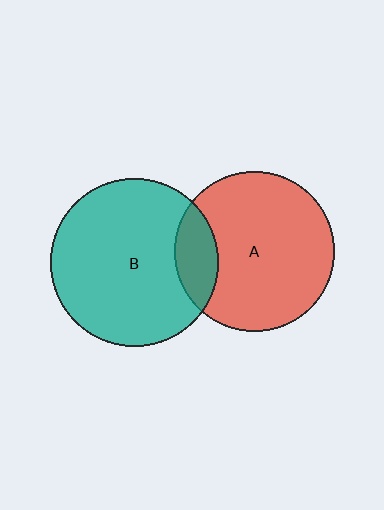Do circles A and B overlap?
Yes.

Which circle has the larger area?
Circle B (teal).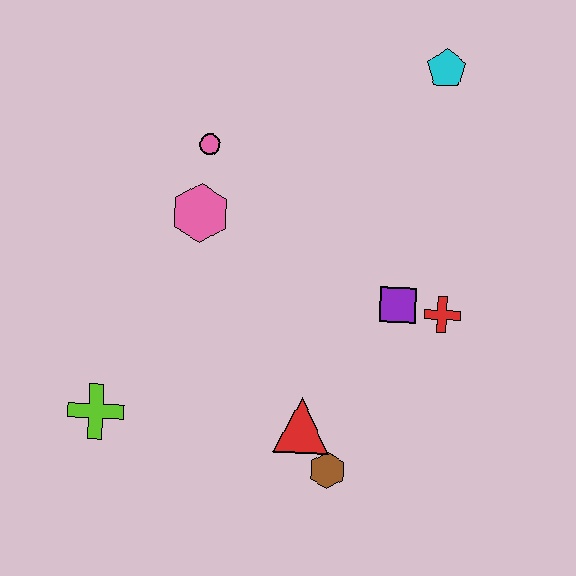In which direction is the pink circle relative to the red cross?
The pink circle is to the left of the red cross.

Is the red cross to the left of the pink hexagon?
No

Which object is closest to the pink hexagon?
The pink circle is closest to the pink hexagon.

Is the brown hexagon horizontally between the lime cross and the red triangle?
No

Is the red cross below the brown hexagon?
No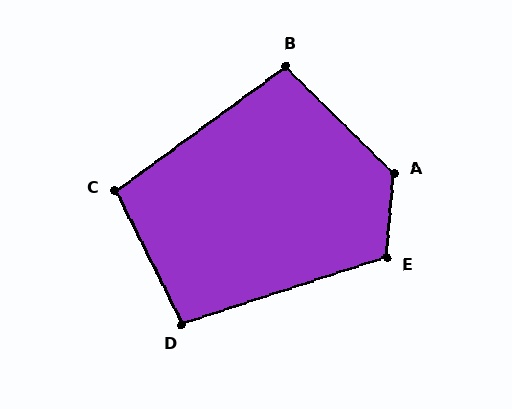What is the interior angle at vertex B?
Approximately 99 degrees (obtuse).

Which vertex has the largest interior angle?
A, at approximately 130 degrees.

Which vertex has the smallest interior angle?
D, at approximately 98 degrees.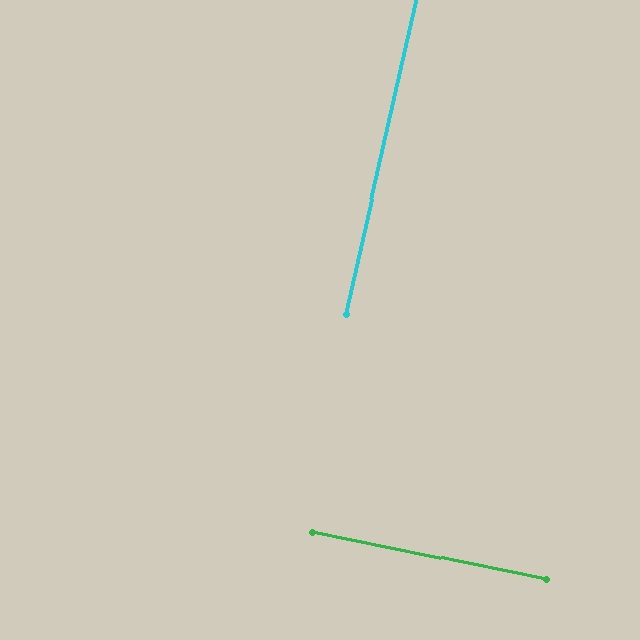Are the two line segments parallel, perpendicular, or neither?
Perpendicular — they meet at approximately 89°.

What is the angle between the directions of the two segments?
Approximately 89 degrees.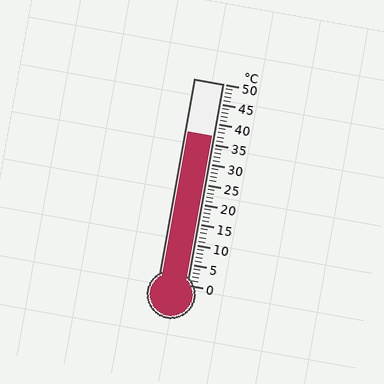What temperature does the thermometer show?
The thermometer shows approximately 37°C.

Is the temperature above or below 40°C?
The temperature is below 40°C.